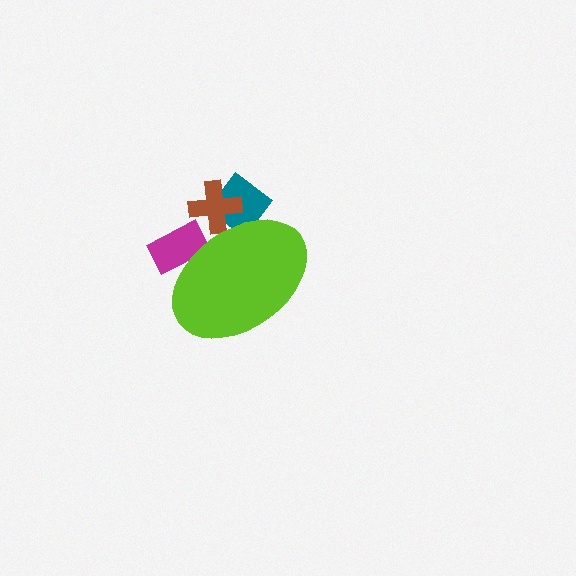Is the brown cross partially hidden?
Yes, the brown cross is partially hidden behind the lime ellipse.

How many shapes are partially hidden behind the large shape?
3 shapes are partially hidden.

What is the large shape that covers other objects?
A lime ellipse.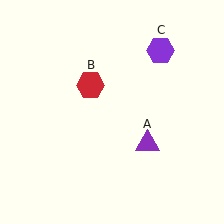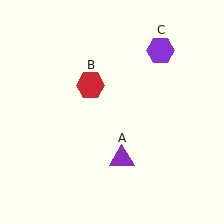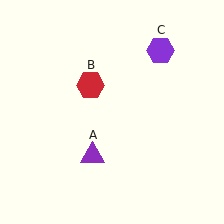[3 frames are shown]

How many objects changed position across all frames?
1 object changed position: purple triangle (object A).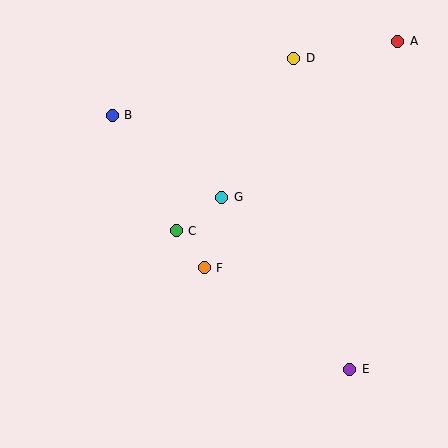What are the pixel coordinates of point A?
Point A is at (398, 41).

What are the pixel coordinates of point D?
Point D is at (294, 58).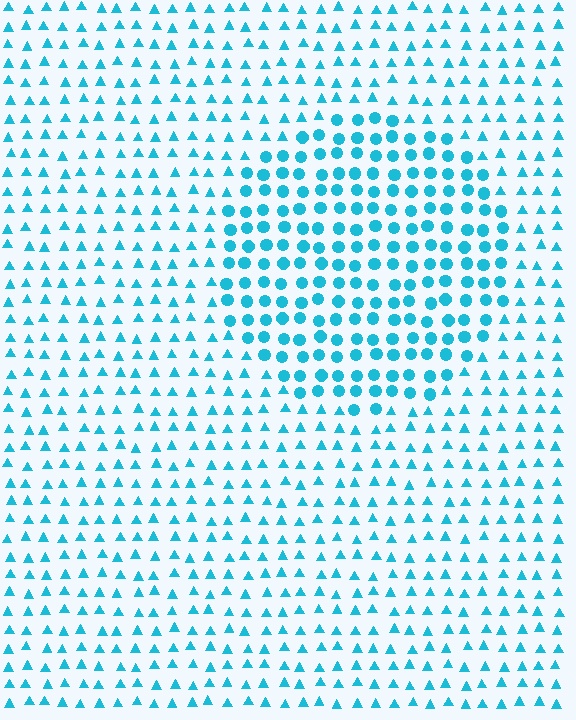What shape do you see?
I see a circle.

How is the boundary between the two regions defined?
The boundary is defined by a change in element shape: circles inside vs. triangles outside. All elements share the same color and spacing.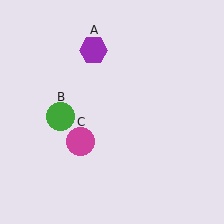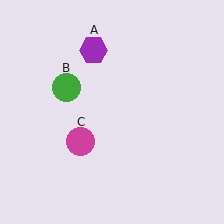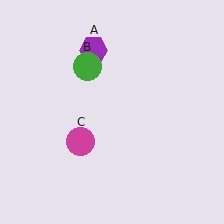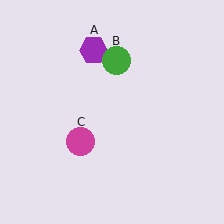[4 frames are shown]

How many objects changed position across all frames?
1 object changed position: green circle (object B).